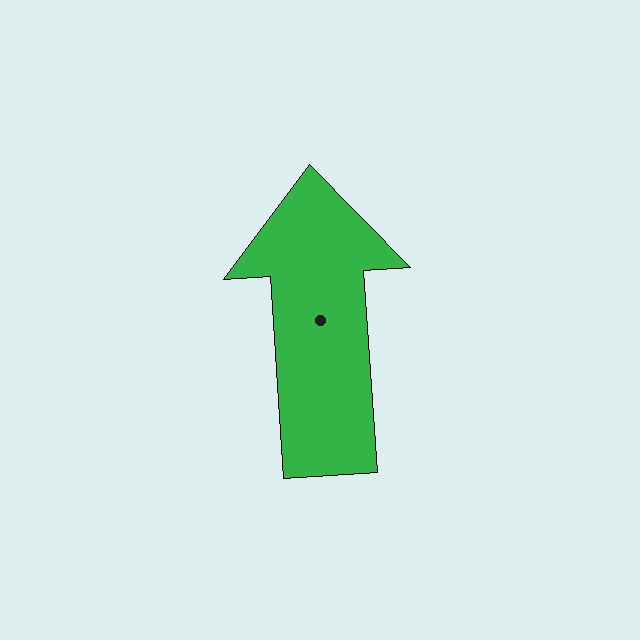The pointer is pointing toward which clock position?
Roughly 12 o'clock.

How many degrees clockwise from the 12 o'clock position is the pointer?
Approximately 356 degrees.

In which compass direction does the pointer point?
North.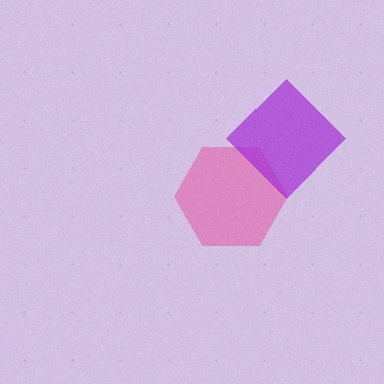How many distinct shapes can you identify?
There are 2 distinct shapes: a pink hexagon, a purple diamond.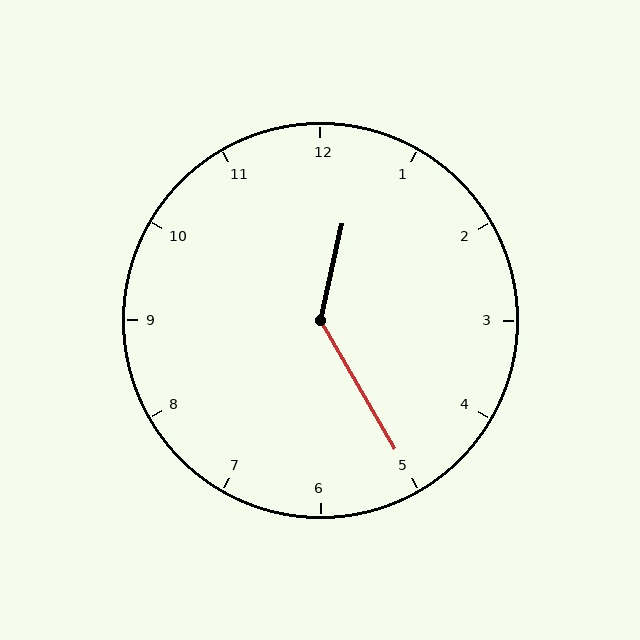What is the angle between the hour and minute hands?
Approximately 138 degrees.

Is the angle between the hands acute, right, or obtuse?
It is obtuse.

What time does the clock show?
12:25.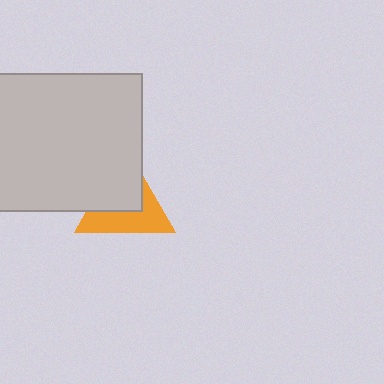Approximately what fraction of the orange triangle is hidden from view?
Roughly 49% of the orange triangle is hidden behind the light gray rectangle.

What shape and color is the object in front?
The object in front is a light gray rectangle.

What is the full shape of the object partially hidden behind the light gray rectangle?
The partially hidden object is an orange triangle.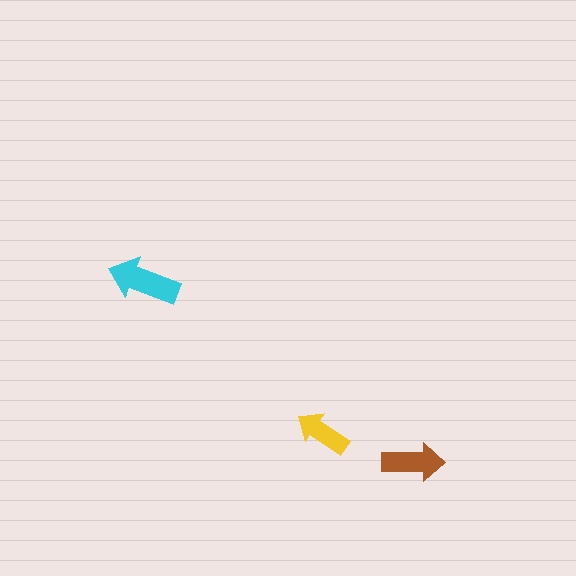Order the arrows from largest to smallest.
the cyan one, the brown one, the yellow one.